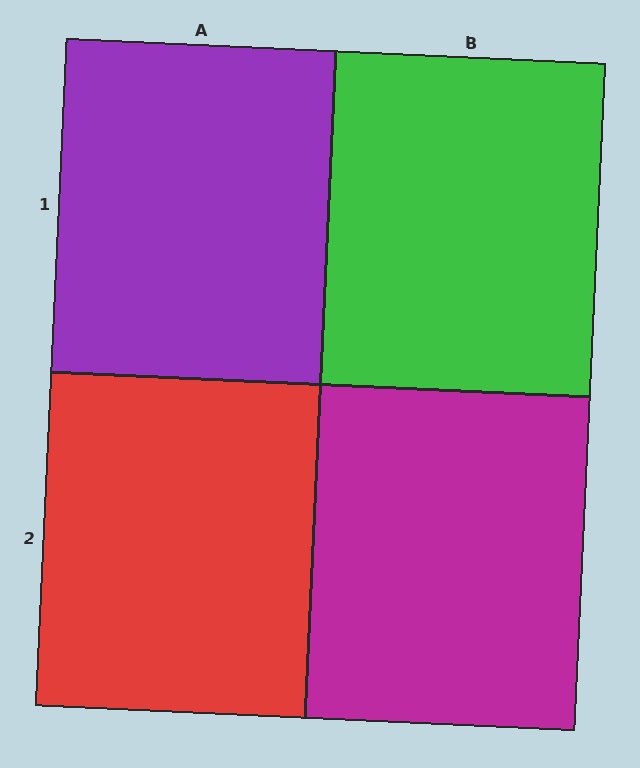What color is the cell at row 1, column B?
Green.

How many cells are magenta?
1 cell is magenta.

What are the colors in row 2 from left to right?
Red, magenta.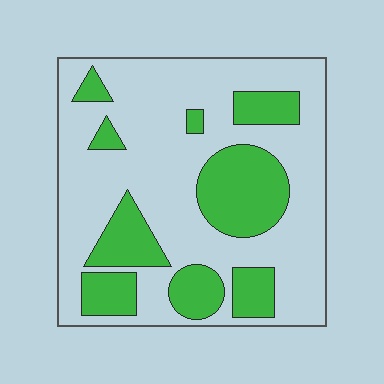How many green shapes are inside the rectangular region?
9.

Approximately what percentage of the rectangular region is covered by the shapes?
Approximately 30%.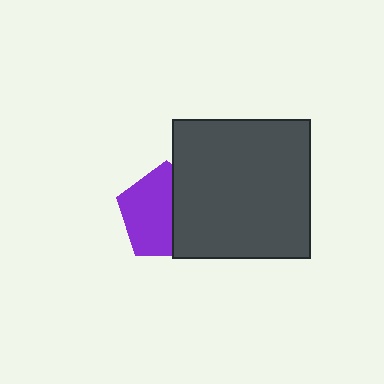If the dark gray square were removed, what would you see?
You would see the complete purple pentagon.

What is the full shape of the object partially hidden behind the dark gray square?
The partially hidden object is a purple pentagon.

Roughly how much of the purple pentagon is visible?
About half of it is visible (roughly 57%).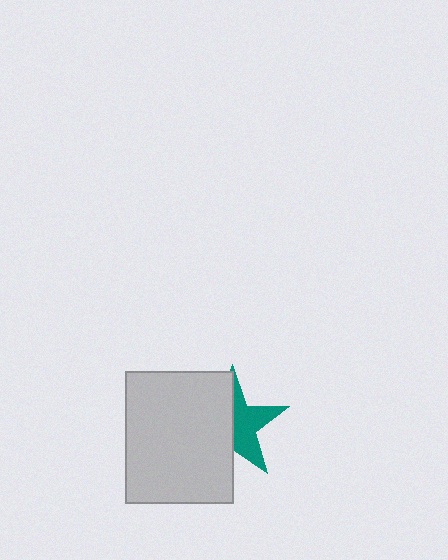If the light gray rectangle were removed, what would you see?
You would see the complete teal star.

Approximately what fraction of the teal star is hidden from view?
Roughly 52% of the teal star is hidden behind the light gray rectangle.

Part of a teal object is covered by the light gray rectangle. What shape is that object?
It is a star.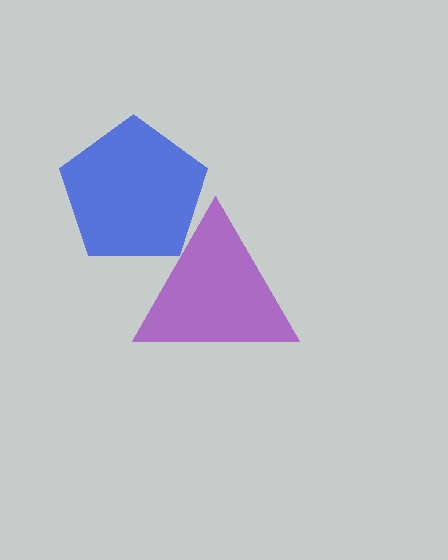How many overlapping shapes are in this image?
There are 2 overlapping shapes in the image.